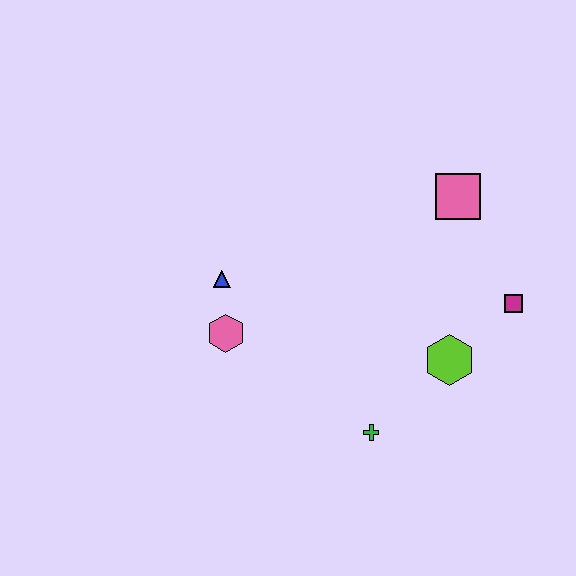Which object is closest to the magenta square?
The lime hexagon is closest to the magenta square.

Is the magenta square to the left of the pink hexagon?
No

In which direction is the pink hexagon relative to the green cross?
The pink hexagon is to the left of the green cross.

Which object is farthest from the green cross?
The pink square is farthest from the green cross.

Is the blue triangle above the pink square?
No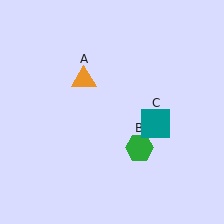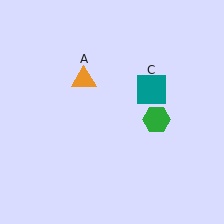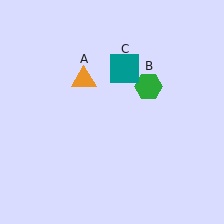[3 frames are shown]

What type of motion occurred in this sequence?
The green hexagon (object B), teal square (object C) rotated counterclockwise around the center of the scene.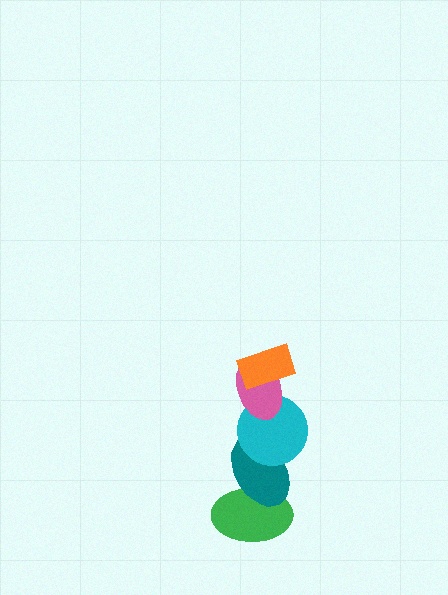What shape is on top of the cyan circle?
The pink ellipse is on top of the cyan circle.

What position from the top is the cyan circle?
The cyan circle is 3rd from the top.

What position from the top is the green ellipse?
The green ellipse is 5th from the top.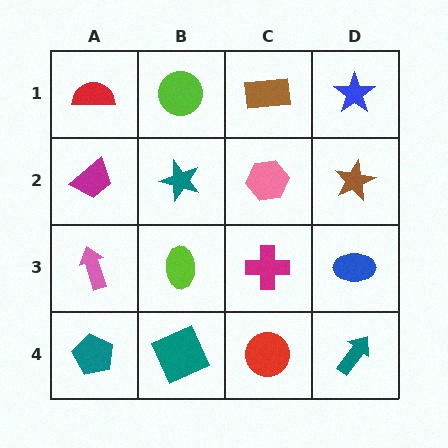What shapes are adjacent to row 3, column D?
A brown star (row 2, column D), a teal arrow (row 4, column D), a magenta cross (row 3, column C).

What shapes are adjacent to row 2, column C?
A brown rectangle (row 1, column C), a magenta cross (row 3, column C), a teal star (row 2, column B), a brown star (row 2, column D).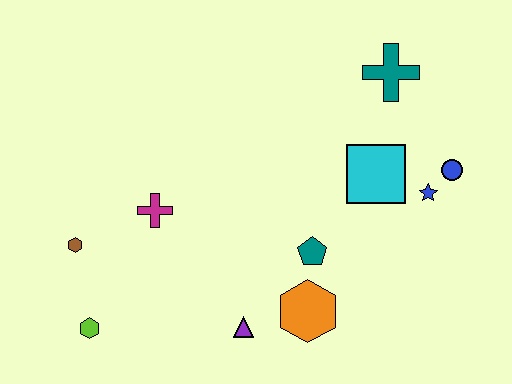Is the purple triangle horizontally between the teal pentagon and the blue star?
No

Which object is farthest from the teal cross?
The lime hexagon is farthest from the teal cross.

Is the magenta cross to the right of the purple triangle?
No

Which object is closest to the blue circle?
The blue star is closest to the blue circle.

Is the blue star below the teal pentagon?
No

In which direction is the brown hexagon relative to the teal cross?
The brown hexagon is to the left of the teal cross.